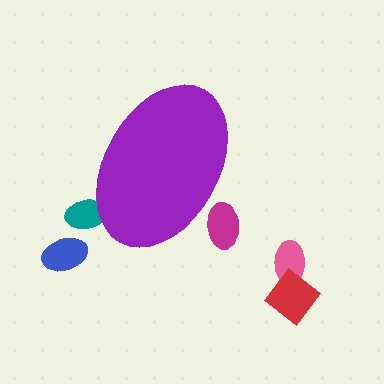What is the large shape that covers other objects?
A purple ellipse.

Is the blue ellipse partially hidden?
No, the blue ellipse is fully visible.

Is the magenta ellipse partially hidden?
Yes, the magenta ellipse is partially hidden behind the purple ellipse.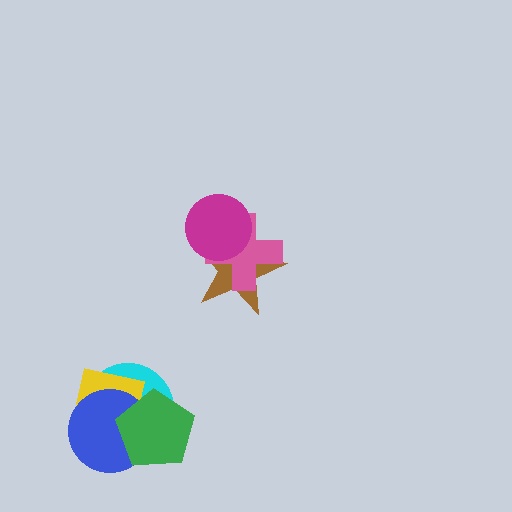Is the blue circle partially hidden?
Yes, it is partially covered by another shape.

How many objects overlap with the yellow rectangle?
3 objects overlap with the yellow rectangle.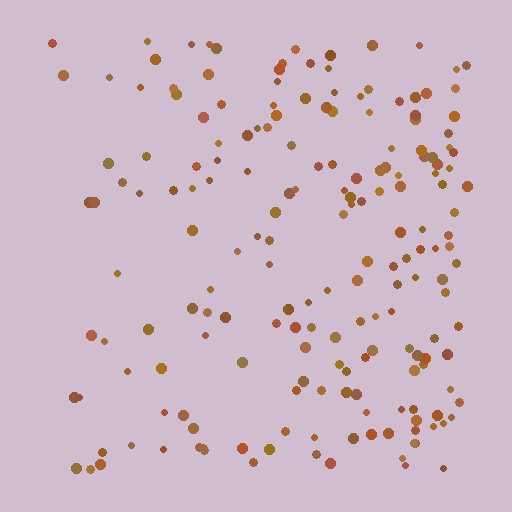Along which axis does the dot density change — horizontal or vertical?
Horizontal.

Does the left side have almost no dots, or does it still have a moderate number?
Still a moderate number, just noticeably fewer than the right.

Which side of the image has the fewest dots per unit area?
The left.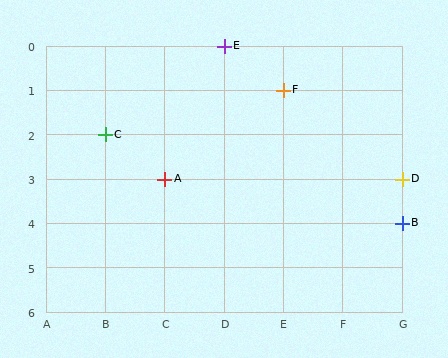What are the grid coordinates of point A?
Point A is at grid coordinates (C, 3).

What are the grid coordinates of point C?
Point C is at grid coordinates (B, 2).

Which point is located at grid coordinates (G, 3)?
Point D is at (G, 3).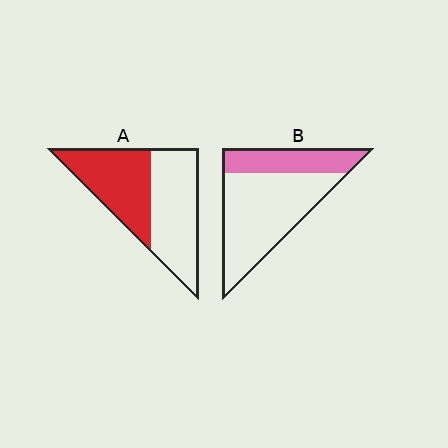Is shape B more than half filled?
No.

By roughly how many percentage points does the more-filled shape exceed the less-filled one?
By roughly 15 percentage points (A over B).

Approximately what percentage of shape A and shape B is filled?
A is approximately 45% and B is approximately 30%.